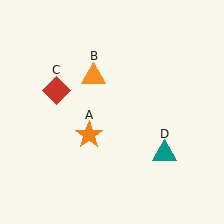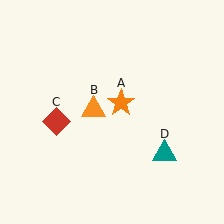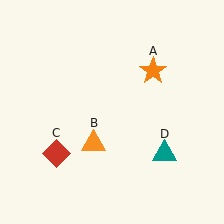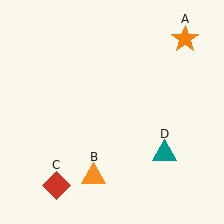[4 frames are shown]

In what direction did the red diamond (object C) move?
The red diamond (object C) moved down.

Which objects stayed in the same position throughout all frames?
Teal triangle (object D) remained stationary.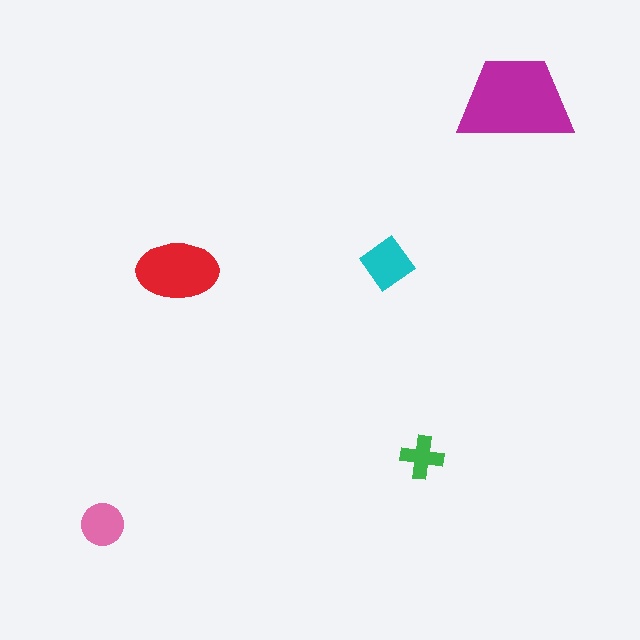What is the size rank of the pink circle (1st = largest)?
4th.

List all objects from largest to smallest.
The magenta trapezoid, the red ellipse, the cyan diamond, the pink circle, the green cross.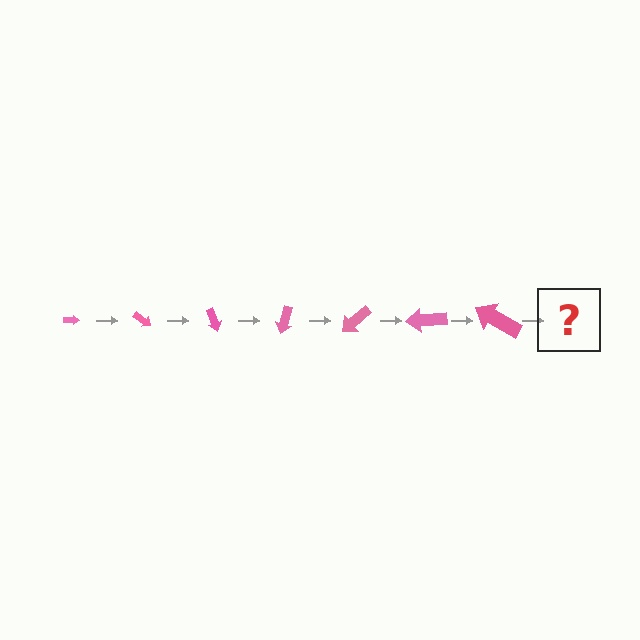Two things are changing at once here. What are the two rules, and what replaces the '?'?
The two rules are that the arrow grows larger each step and it rotates 35 degrees each step. The '?' should be an arrow, larger than the previous one and rotated 245 degrees from the start.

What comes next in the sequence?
The next element should be an arrow, larger than the previous one and rotated 245 degrees from the start.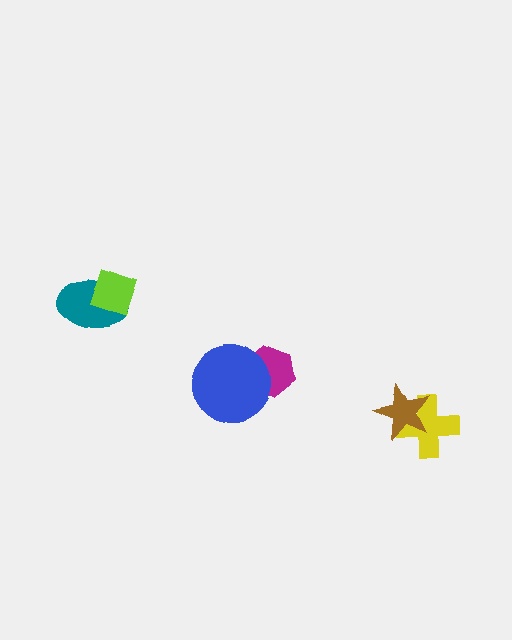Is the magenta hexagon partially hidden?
Yes, it is partially covered by another shape.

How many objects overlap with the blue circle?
1 object overlaps with the blue circle.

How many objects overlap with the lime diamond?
1 object overlaps with the lime diamond.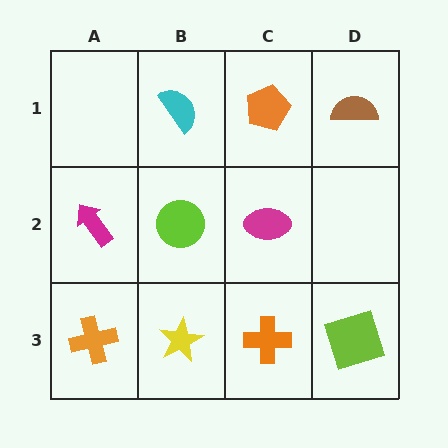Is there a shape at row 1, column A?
No, that cell is empty.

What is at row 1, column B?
A cyan semicircle.